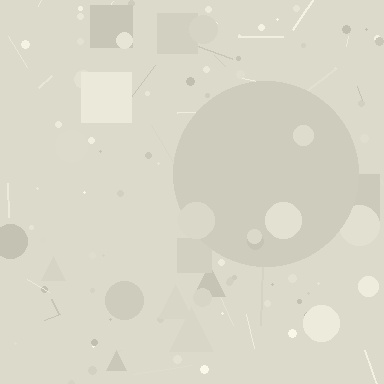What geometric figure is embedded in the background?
A circle is embedded in the background.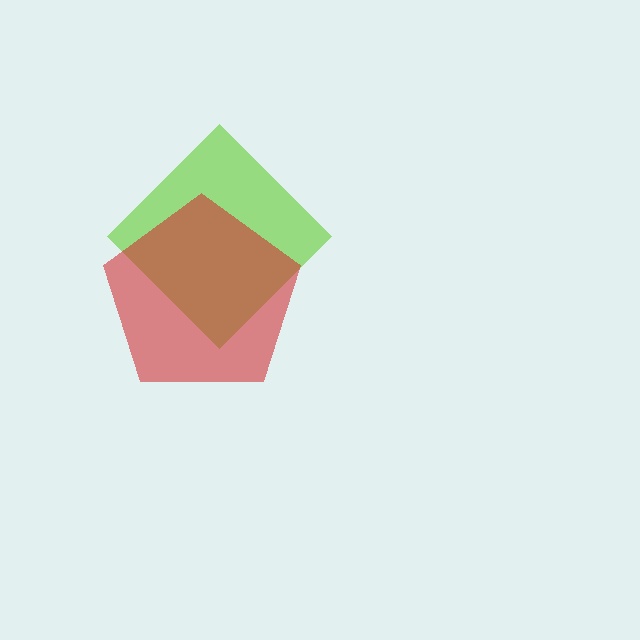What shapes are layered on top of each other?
The layered shapes are: a lime diamond, a red pentagon.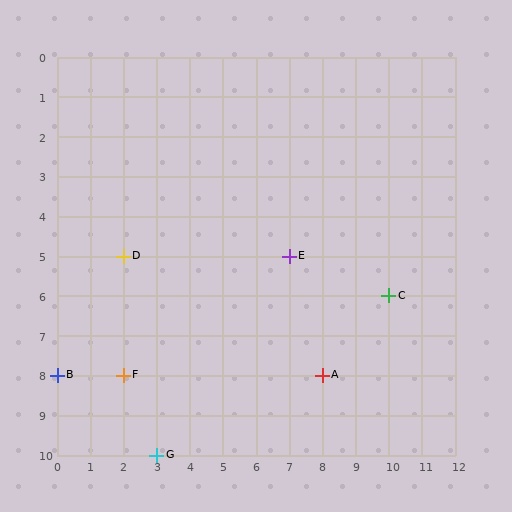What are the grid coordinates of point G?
Point G is at grid coordinates (3, 10).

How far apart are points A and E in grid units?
Points A and E are 1 column and 3 rows apart (about 3.2 grid units diagonally).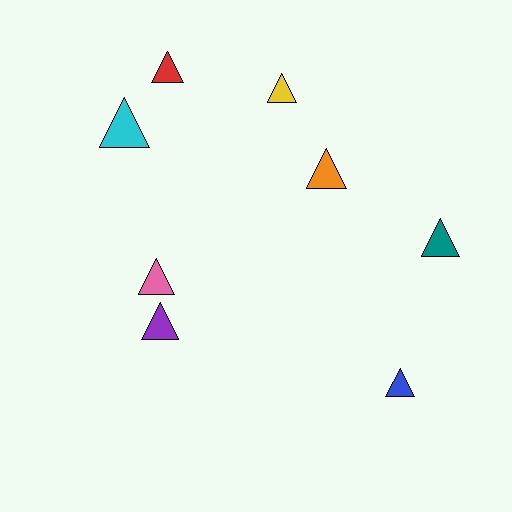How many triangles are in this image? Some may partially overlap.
There are 8 triangles.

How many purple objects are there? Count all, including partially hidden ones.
There is 1 purple object.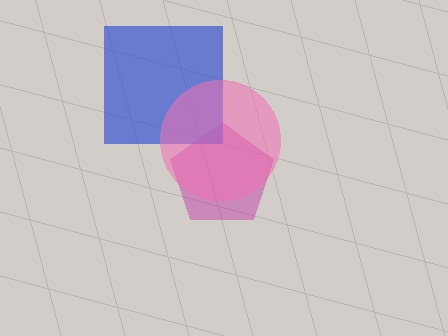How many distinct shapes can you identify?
There are 3 distinct shapes: a magenta pentagon, a blue square, a pink circle.